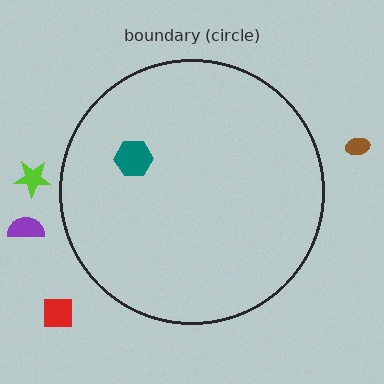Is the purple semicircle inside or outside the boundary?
Outside.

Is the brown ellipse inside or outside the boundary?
Outside.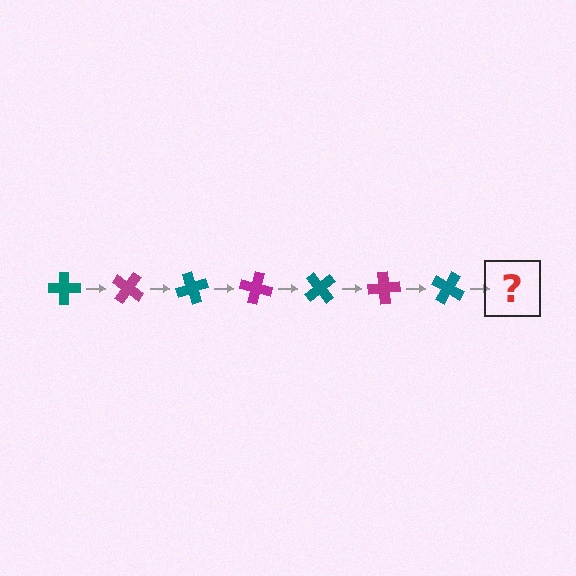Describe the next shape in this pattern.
It should be a magenta cross, rotated 245 degrees from the start.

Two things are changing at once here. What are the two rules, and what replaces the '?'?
The two rules are that it rotates 35 degrees each step and the color cycles through teal and magenta. The '?' should be a magenta cross, rotated 245 degrees from the start.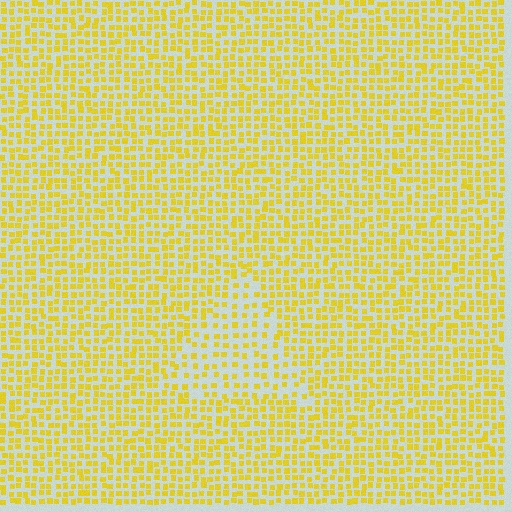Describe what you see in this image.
The image contains small yellow elements arranged at two different densities. A triangle-shaped region is visible where the elements are less densely packed than the surrounding area.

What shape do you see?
I see a triangle.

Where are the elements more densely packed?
The elements are more densely packed outside the triangle boundary.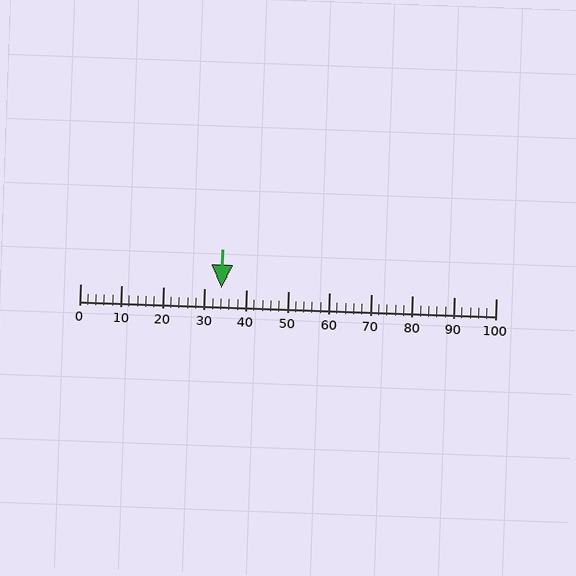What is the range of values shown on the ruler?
The ruler shows values from 0 to 100.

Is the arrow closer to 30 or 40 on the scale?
The arrow is closer to 30.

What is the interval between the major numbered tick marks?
The major tick marks are spaced 10 units apart.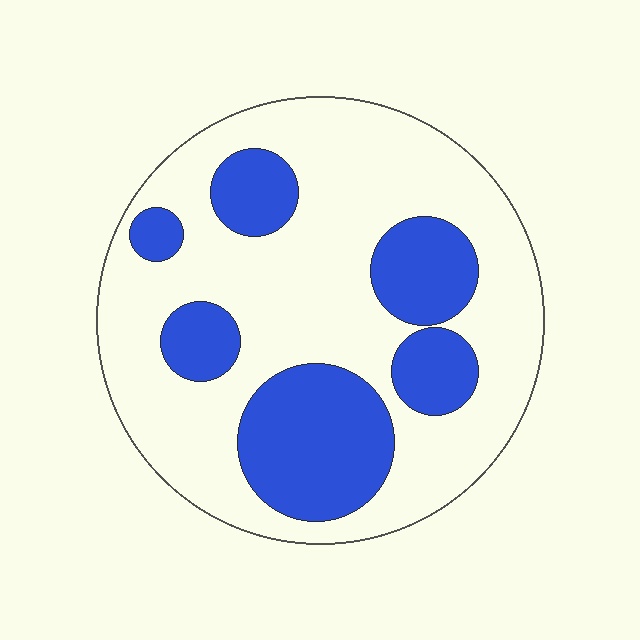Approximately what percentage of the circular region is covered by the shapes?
Approximately 30%.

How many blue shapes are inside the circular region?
6.